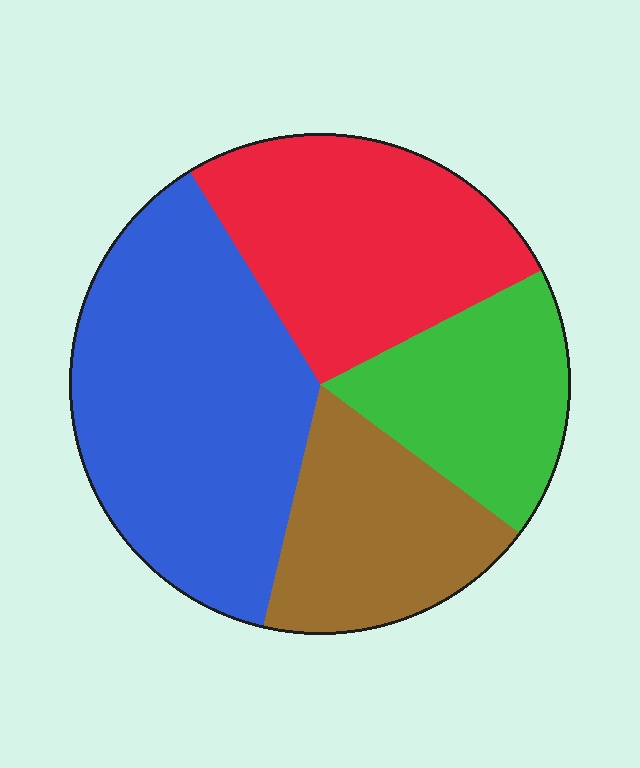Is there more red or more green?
Red.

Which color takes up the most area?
Blue, at roughly 40%.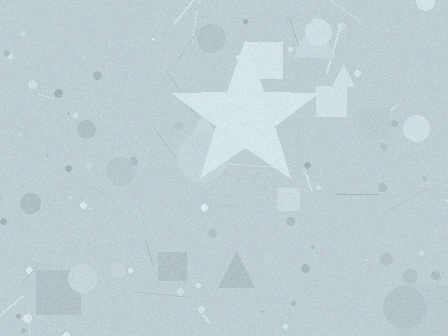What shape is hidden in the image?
A star is hidden in the image.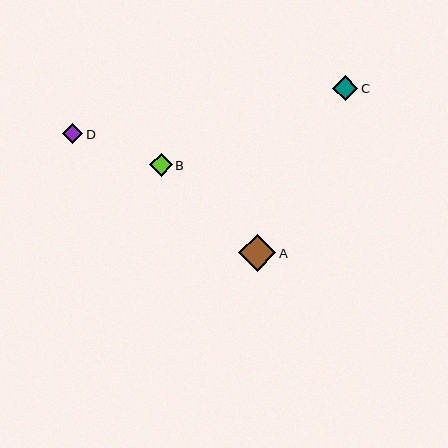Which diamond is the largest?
Diamond A is the largest with a size of approximately 37 pixels.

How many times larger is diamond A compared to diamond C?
Diamond A is approximately 1.4 times the size of diamond C.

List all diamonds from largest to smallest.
From largest to smallest: A, C, B, D.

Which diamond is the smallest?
Diamond D is the smallest with a size of approximately 20 pixels.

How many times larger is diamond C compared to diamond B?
Diamond C is approximately 1.1 times the size of diamond B.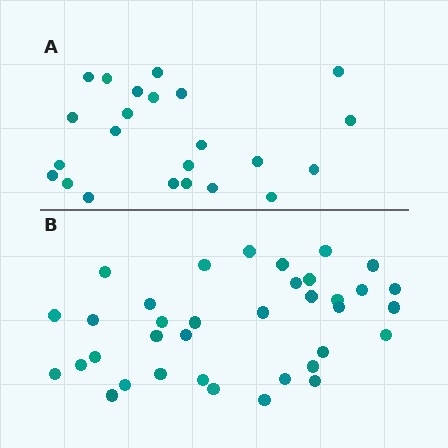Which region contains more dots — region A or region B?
Region B (the bottom region) has more dots.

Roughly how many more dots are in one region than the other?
Region B has approximately 15 more dots than region A.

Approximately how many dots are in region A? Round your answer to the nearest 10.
About 20 dots. (The exact count is 23, which rounds to 20.)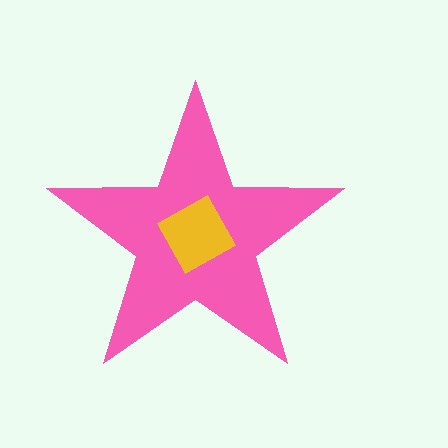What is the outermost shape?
The pink star.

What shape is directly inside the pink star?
The yellow square.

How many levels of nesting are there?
2.